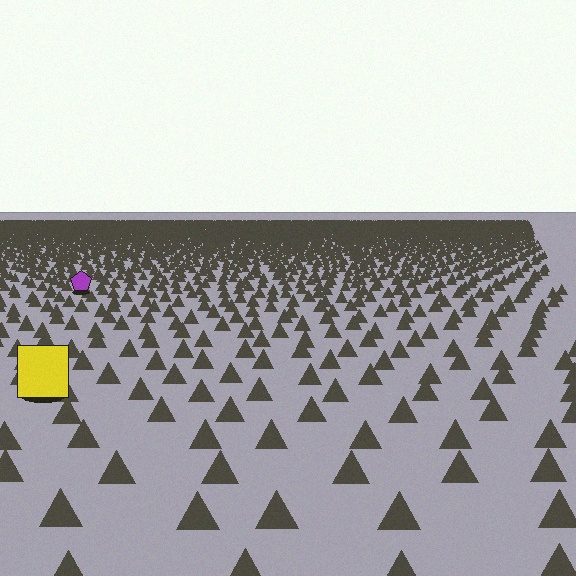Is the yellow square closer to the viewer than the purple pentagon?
Yes. The yellow square is closer — you can tell from the texture gradient: the ground texture is coarser near it.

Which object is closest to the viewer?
The yellow square is closest. The texture marks near it are larger and more spread out.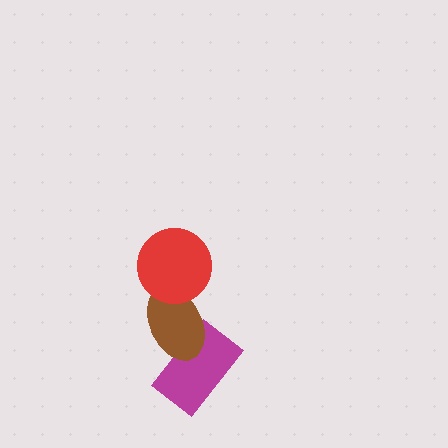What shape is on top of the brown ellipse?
The red circle is on top of the brown ellipse.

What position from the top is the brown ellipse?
The brown ellipse is 2nd from the top.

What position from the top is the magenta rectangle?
The magenta rectangle is 3rd from the top.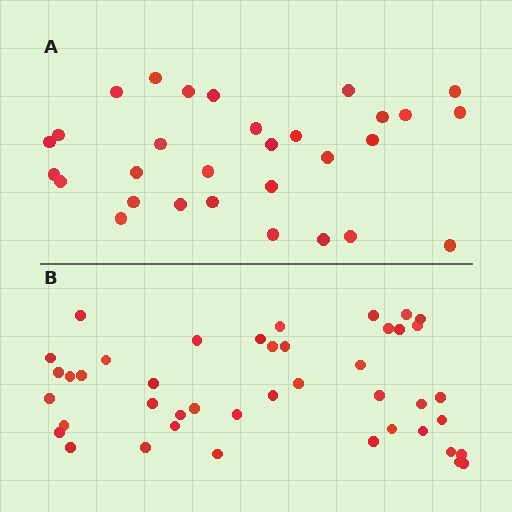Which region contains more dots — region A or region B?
Region B (the bottom region) has more dots.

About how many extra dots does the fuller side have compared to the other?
Region B has approximately 15 more dots than region A.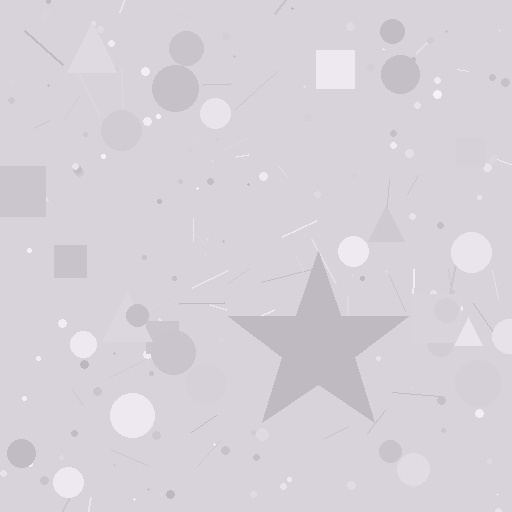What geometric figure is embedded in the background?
A star is embedded in the background.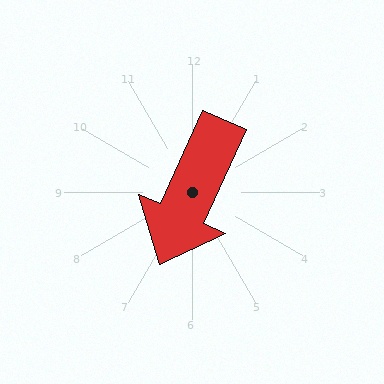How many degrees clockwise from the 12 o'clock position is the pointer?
Approximately 204 degrees.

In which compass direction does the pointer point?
Southwest.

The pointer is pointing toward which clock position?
Roughly 7 o'clock.